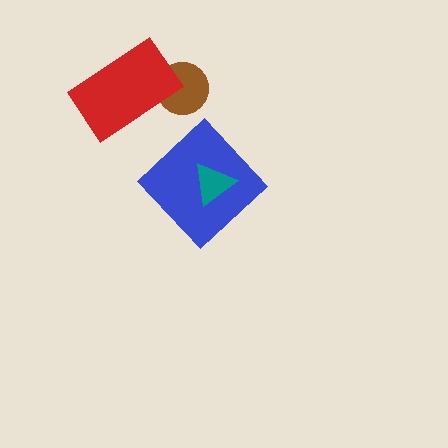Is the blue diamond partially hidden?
Yes, it is partially covered by another shape.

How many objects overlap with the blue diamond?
1 object overlaps with the blue diamond.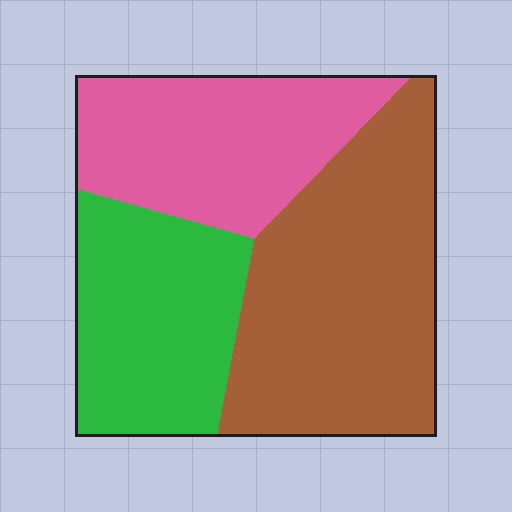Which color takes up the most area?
Brown, at roughly 45%.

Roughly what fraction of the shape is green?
Green covers around 30% of the shape.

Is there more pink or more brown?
Brown.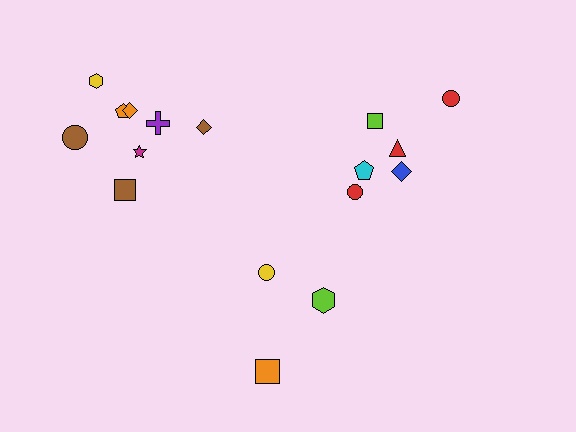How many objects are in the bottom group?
There are 3 objects.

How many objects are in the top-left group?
There are 8 objects.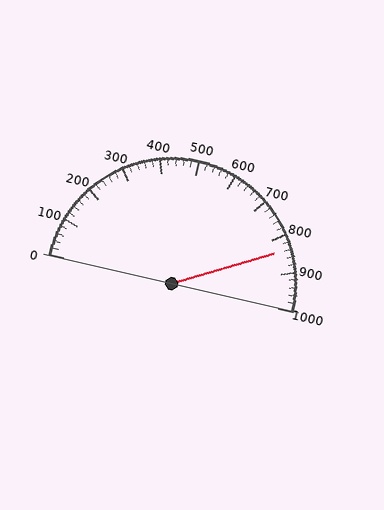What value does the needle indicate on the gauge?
The needle indicates approximately 840.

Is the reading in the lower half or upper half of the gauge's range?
The reading is in the upper half of the range (0 to 1000).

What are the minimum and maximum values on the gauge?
The gauge ranges from 0 to 1000.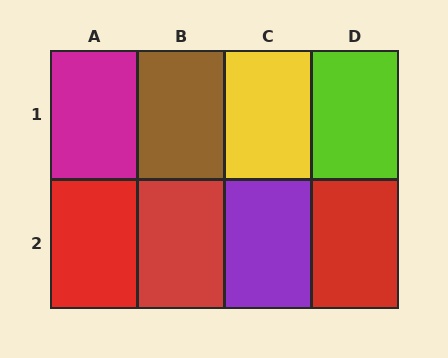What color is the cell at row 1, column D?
Lime.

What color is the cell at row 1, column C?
Yellow.